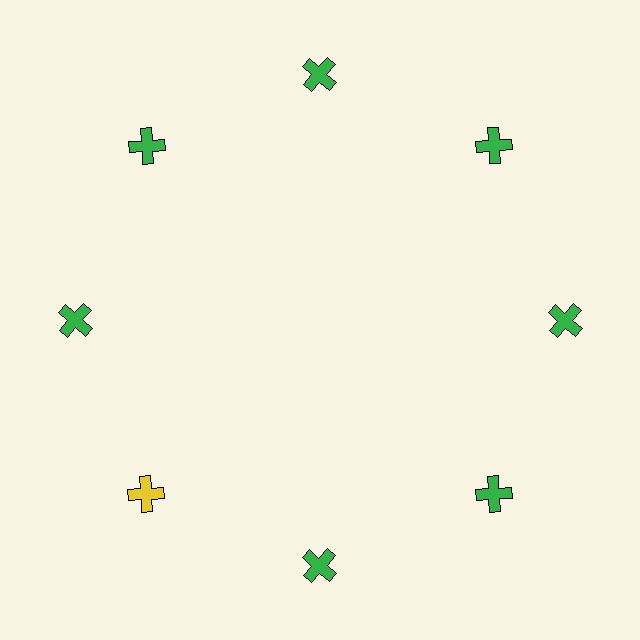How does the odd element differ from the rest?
It has a different color: yellow instead of green.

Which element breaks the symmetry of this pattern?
The yellow cross at roughly the 8 o'clock position breaks the symmetry. All other shapes are green crosses.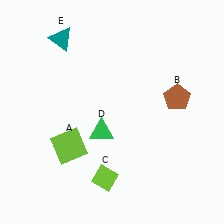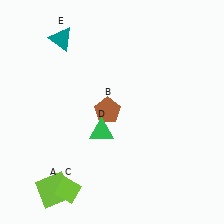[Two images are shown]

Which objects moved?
The objects that moved are: the lime square (A), the brown pentagon (B), the lime diamond (C).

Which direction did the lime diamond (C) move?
The lime diamond (C) moved left.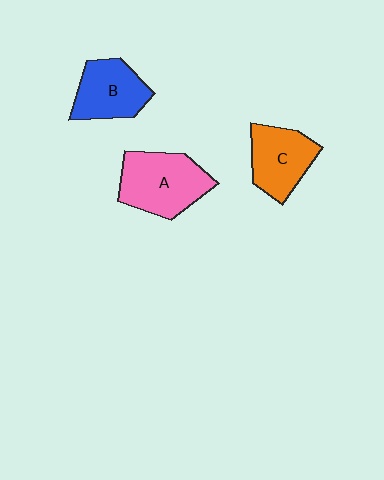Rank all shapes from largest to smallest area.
From largest to smallest: A (pink), C (orange), B (blue).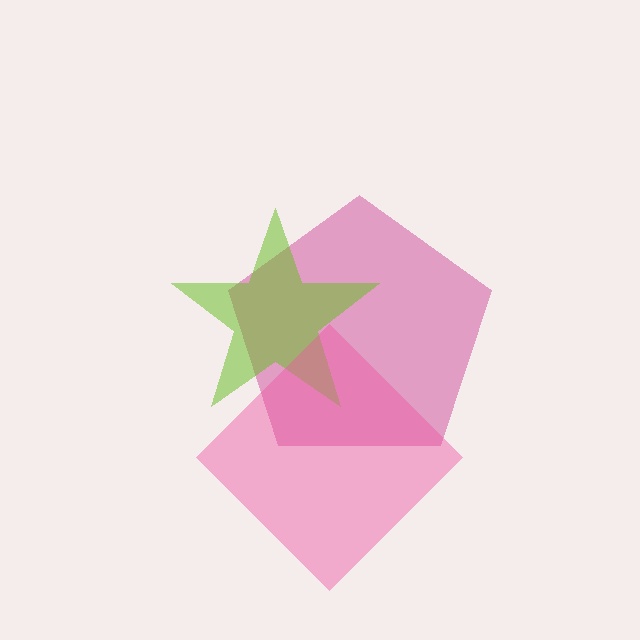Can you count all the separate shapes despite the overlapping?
Yes, there are 3 separate shapes.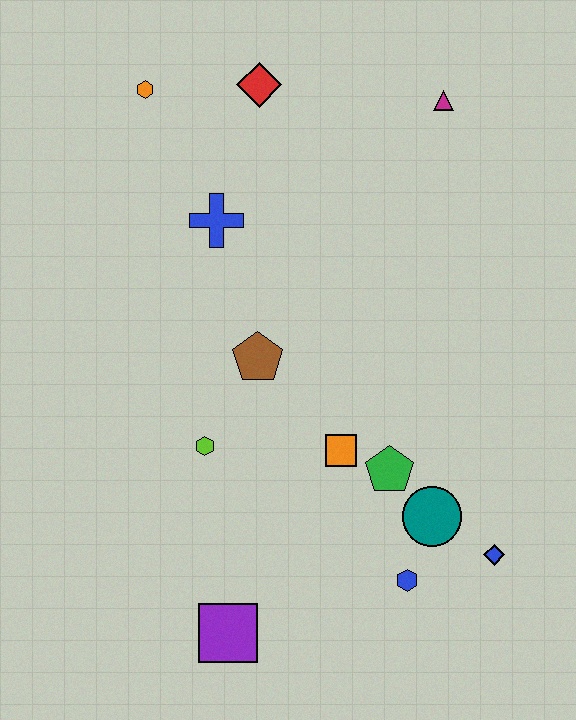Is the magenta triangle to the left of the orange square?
No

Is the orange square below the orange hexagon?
Yes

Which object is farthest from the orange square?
The orange hexagon is farthest from the orange square.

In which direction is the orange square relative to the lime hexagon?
The orange square is to the right of the lime hexagon.